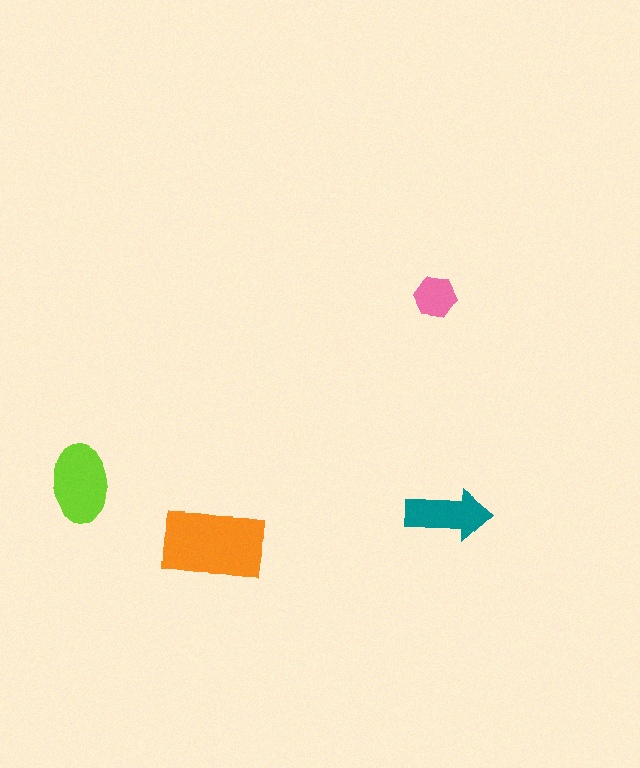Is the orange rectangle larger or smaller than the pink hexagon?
Larger.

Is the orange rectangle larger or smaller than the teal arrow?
Larger.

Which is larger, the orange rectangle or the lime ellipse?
The orange rectangle.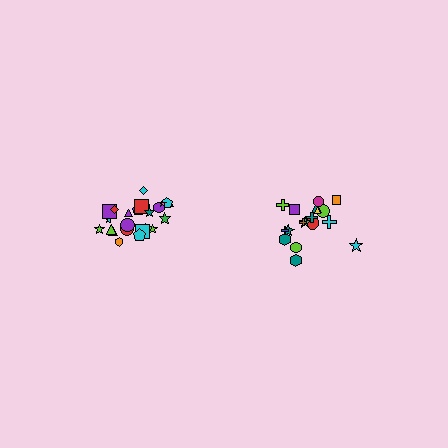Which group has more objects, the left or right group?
The left group.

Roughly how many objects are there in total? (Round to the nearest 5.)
Roughly 45 objects in total.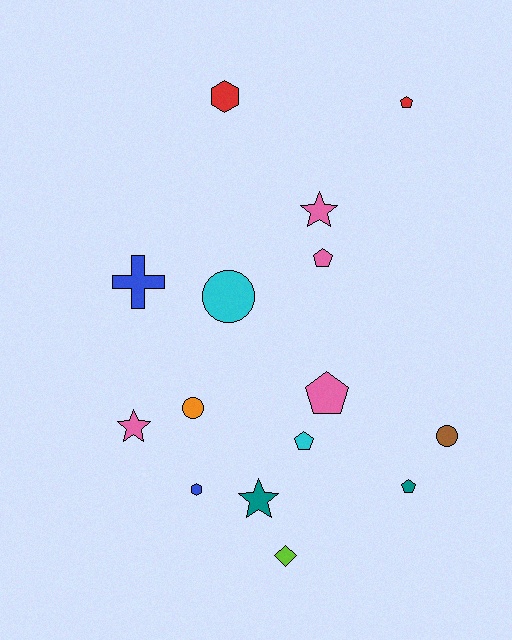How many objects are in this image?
There are 15 objects.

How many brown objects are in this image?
There is 1 brown object.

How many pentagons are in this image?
There are 5 pentagons.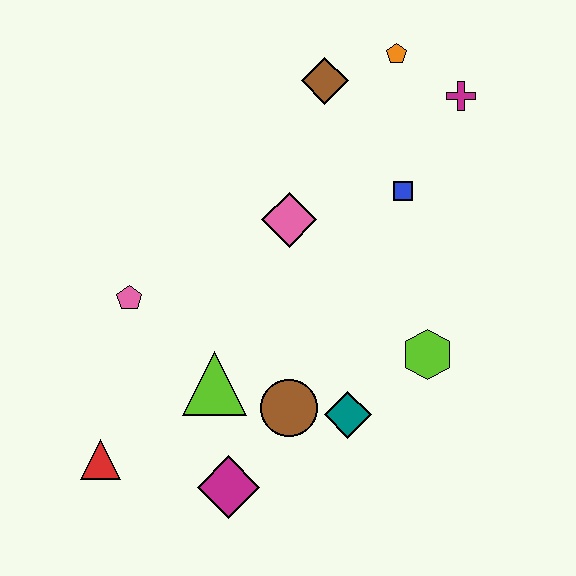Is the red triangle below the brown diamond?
Yes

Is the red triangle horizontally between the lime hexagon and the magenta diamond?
No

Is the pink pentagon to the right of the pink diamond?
No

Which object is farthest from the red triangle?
The magenta cross is farthest from the red triangle.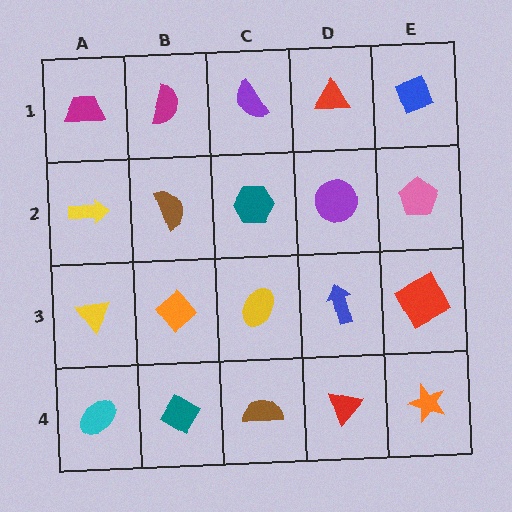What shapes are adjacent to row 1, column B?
A brown semicircle (row 2, column B), a magenta trapezoid (row 1, column A), a purple semicircle (row 1, column C).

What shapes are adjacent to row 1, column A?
A yellow arrow (row 2, column A), a magenta semicircle (row 1, column B).